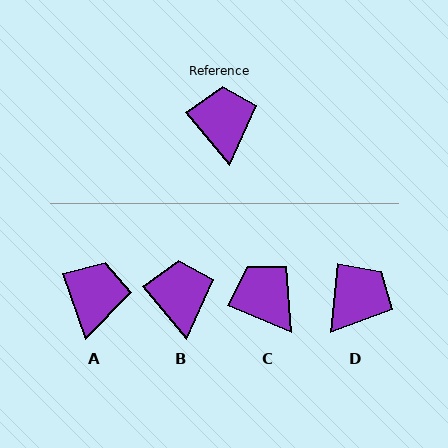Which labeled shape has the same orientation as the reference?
B.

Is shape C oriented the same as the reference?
No, it is off by about 28 degrees.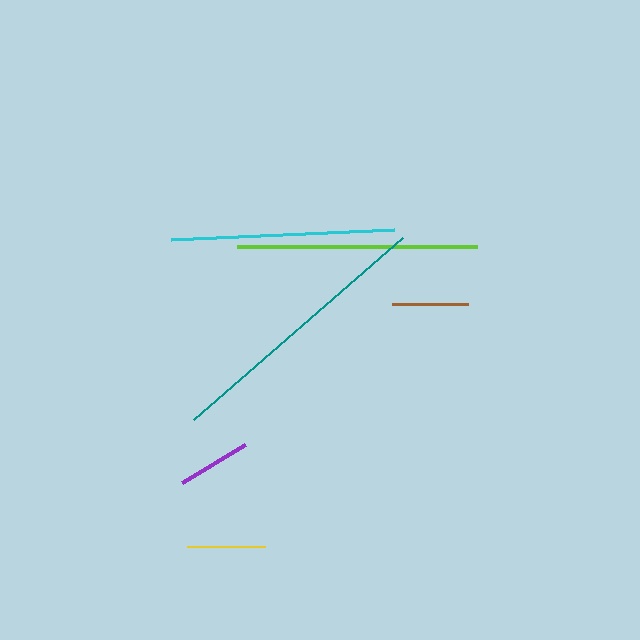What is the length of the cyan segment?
The cyan segment is approximately 223 pixels long.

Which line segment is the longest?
The teal line is the longest at approximately 278 pixels.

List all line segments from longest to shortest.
From longest to shortest: teal, lime, cyan, yellow, brown, purple.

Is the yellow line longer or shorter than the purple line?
The yellow line is longer than the purple line.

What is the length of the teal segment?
The teal segment is approximately 278 pixels long.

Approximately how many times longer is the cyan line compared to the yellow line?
The cyan line is approximately 2.9 times the length of the yellow line.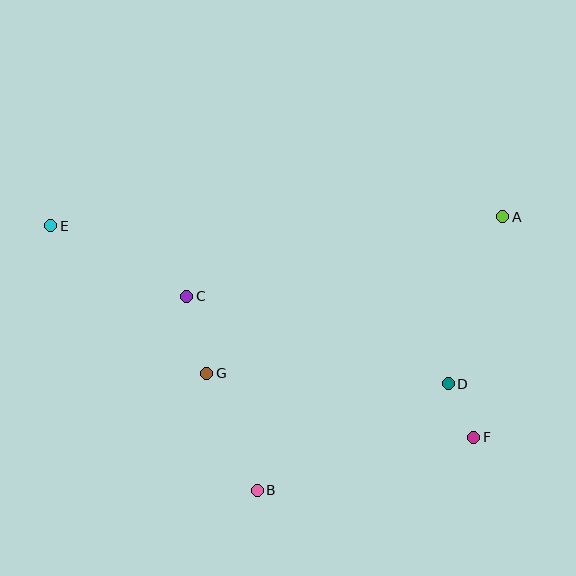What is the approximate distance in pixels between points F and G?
The distance between F and G is approximately 275 pixels.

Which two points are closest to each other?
Points D and F are closest to each other.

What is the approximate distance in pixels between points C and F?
The distance between C and F is approximately 320 pixels.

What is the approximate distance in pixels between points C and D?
The distance between C and D is approximately 276 pixels.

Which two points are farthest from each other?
Points E and F are farthest from each other.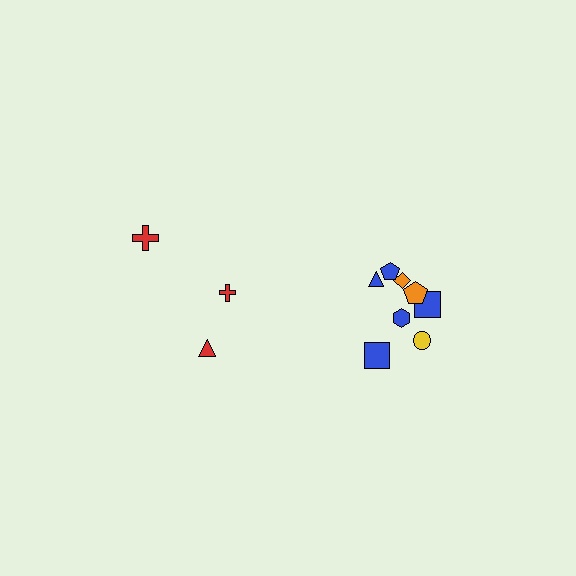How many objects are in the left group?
There are 3 objects.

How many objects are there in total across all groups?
There are 11 objects.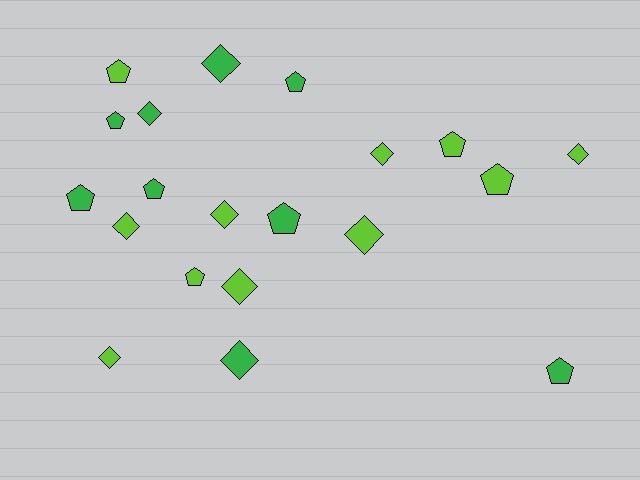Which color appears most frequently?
Lime, with 11 objects.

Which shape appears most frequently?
Diamond, with 10 objects.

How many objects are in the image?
There are 20 objects.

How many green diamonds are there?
There are 3 green diamonds.